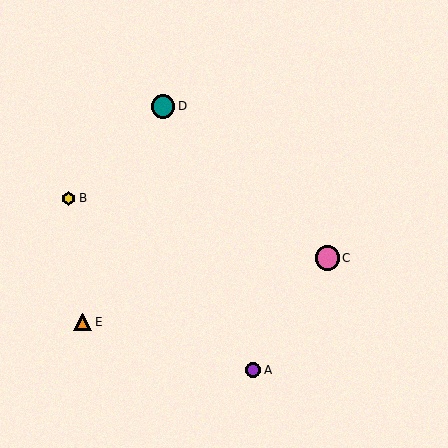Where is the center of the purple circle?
The center of the purple circle is at (253, 370).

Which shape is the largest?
The pink circle (labeled C) is the largest.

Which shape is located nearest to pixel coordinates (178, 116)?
The teal circle (labeled D) at (163, 106) is nearest to that location.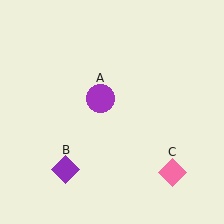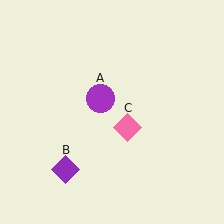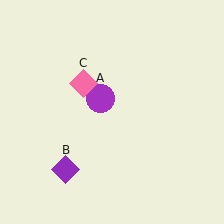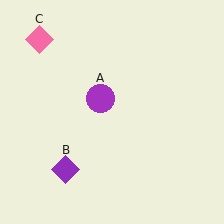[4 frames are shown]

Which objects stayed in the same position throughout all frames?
Purple circle (object A) and purple diamond (object B) remained stationary.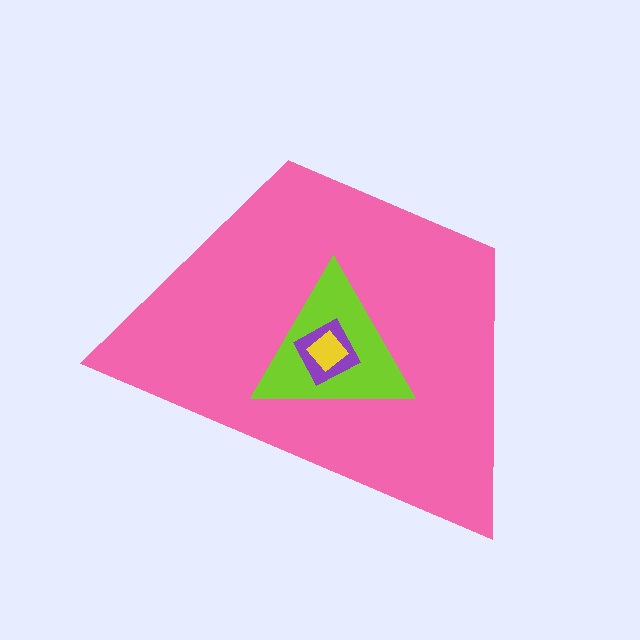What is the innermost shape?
The yellow diamond.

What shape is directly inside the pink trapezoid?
The lime triangle.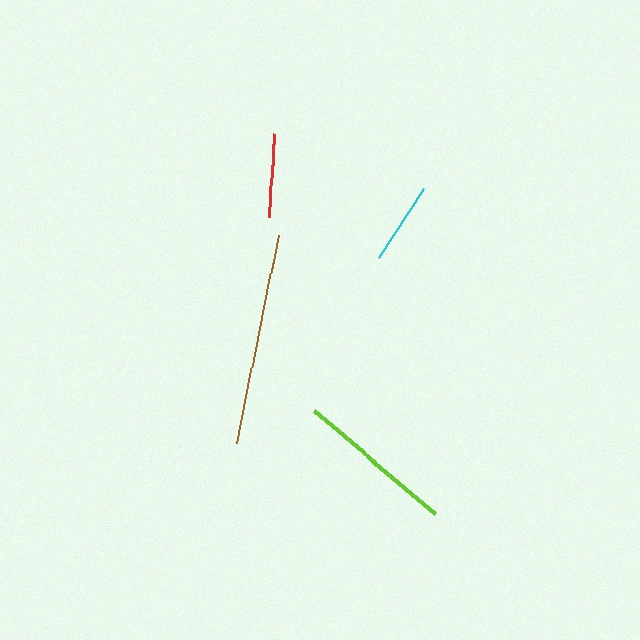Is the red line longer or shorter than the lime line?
The lime line is longer than the red line.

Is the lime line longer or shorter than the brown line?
The brown line is longer than the lime line.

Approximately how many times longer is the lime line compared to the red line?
The lime line is approximately 1.9 times the length of the red line.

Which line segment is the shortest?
The cyan line is the shortest at approximately 83 pixels.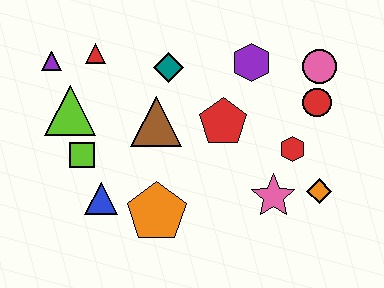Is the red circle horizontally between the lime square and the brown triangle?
No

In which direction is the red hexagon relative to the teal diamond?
The red hexagon is to the right of the teal diamond.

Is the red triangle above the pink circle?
Yes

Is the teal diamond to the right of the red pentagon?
No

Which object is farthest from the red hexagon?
The purple triangle is farthest from the red hexagon.